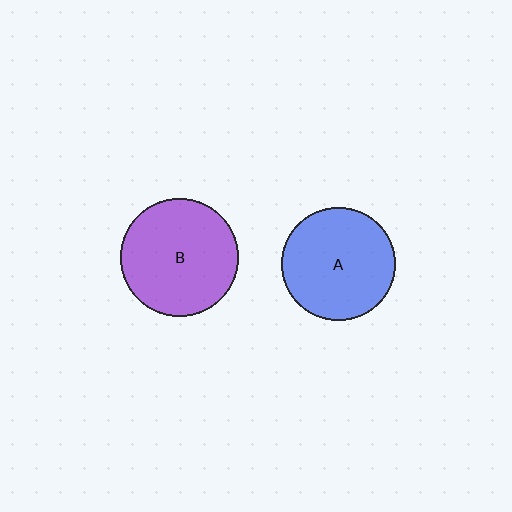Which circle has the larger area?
Circle B (purple).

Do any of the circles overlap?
No, none of the circles overlap.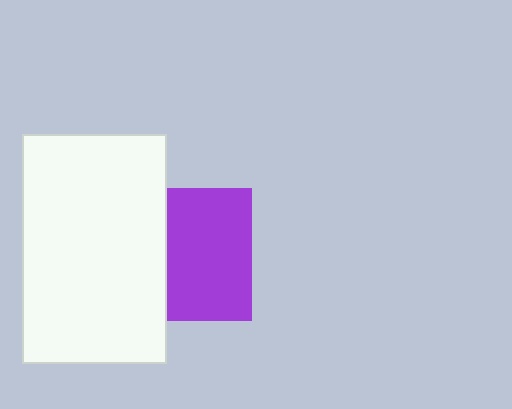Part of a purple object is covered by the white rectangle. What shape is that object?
It is a square.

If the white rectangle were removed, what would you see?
You would see the complete purple square.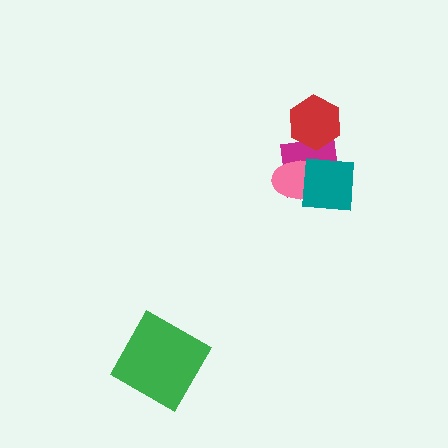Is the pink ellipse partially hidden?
Yes, it is partially covered by another shape.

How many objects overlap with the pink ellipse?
2 objects overlap with the pink ellipse.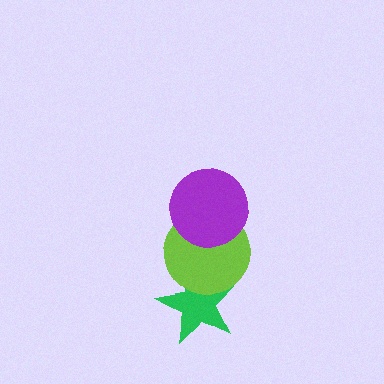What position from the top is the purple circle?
The purple circle is 1st from the top.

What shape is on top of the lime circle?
The purple circle is on top of the lime circle.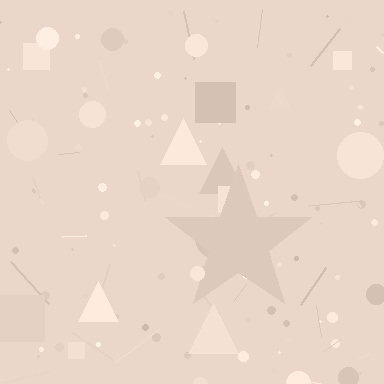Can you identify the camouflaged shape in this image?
The camouflaged shape is a star.